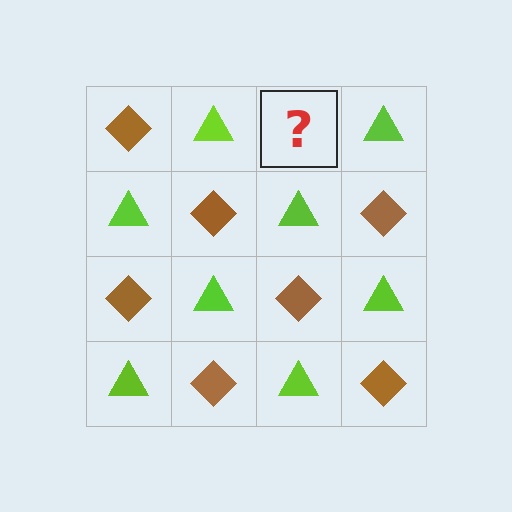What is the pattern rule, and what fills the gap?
The rule is that it alternates brown diamond and lime triangle in a checkerboard pattern. The gap should be filled with a brown diamond.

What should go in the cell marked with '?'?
The missing cell should contain a brown diamond.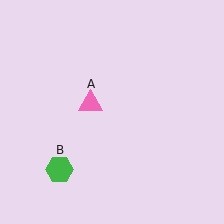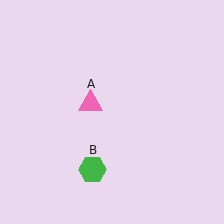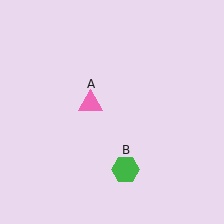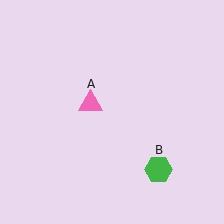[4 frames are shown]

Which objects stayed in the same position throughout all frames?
Pink triangle (object A) remained stationary.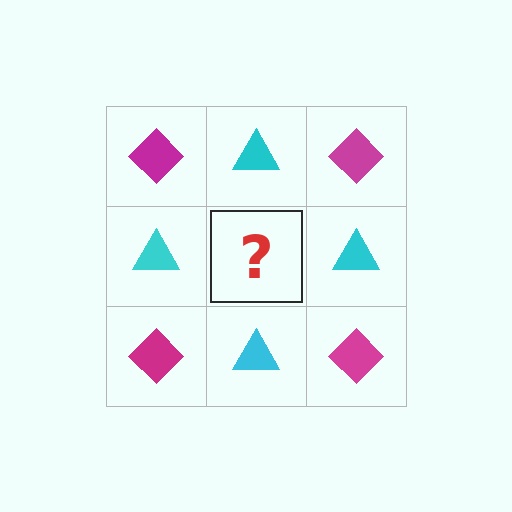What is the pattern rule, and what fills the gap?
The rule is that it alternates magenta diamond and cyan triangle in a checkerboard pattern. The gap should be filled with a magenta diamond.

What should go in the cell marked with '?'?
The missing cell should contain a magenta diamond.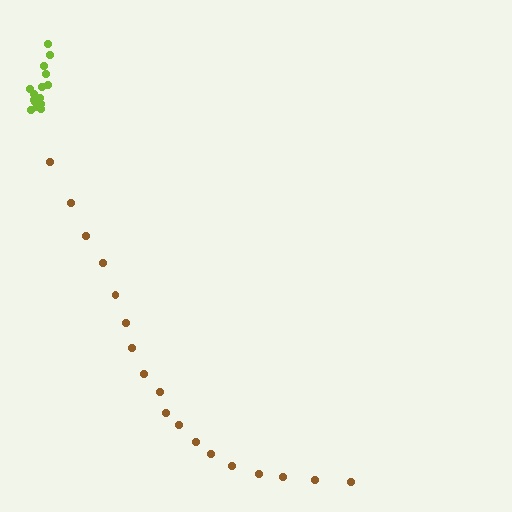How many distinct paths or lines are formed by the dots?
There are 2 distinct paths.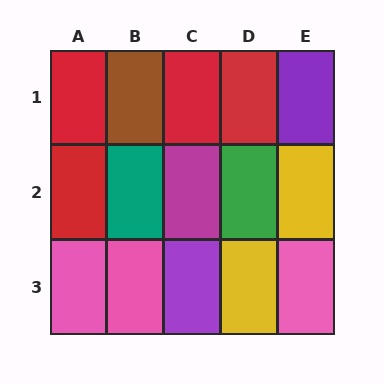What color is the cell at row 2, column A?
Red.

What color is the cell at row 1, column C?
Red.